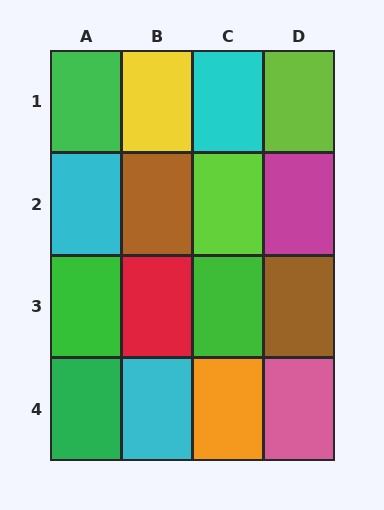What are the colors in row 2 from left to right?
Cyan, brown, lime, magenta.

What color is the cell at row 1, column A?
Green.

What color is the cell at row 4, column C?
Orange.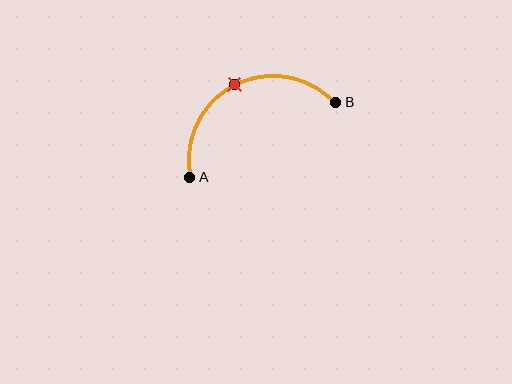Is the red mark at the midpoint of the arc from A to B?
Yes. The red mark lies on the arc at equal arc-length from both A and B — it is the arc midpoint.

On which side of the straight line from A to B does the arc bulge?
The arc bulges above the straight line connecting A and B.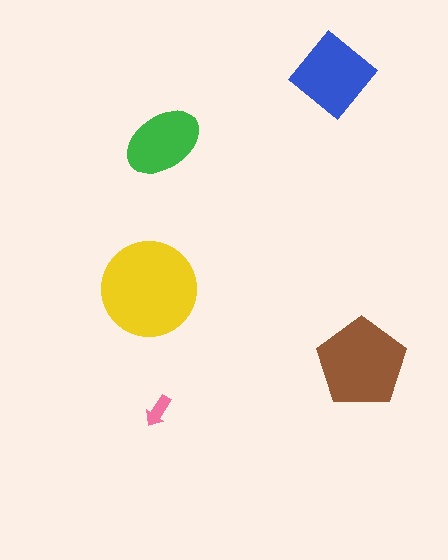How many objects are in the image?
There are 5 objects in the image.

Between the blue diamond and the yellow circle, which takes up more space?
The yellow circle.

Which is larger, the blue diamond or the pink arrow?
The blue diamond.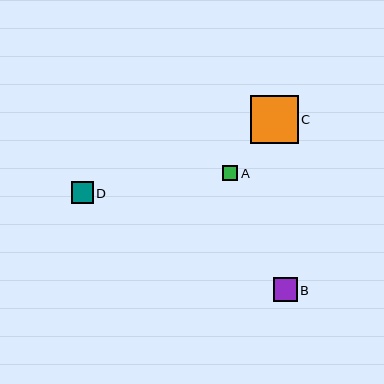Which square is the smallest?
Square A is the smallest with a size of approximately 15 pixels.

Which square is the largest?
Square C is the largest with a size of approximately 47 pixels.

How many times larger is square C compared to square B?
Square C is approximately 2.0 times the size of square B.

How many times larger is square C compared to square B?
Square C is approximately 2.0 times the size of square B.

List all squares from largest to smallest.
From largest to smallest: C, B, D, A.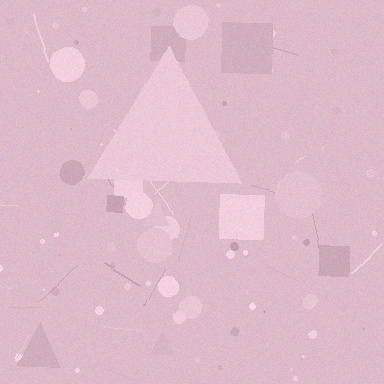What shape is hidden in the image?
A triangle is hidden in the image.